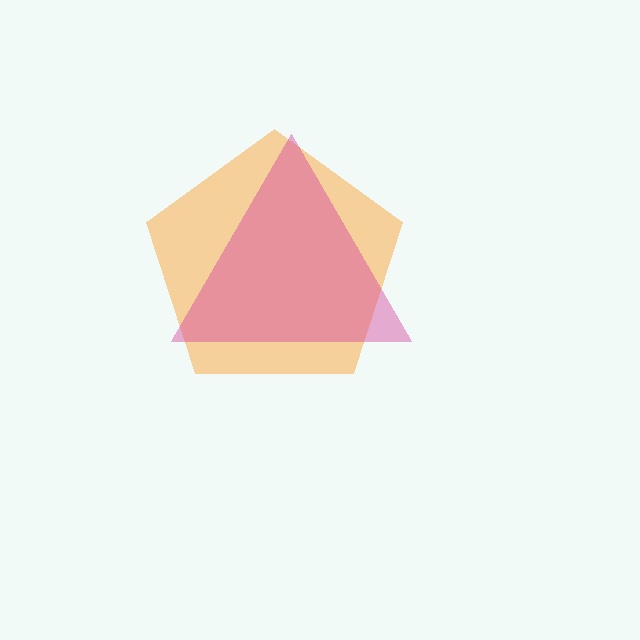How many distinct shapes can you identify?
There are 2 distinct shapes: an orange pentagon, a magenta triangle.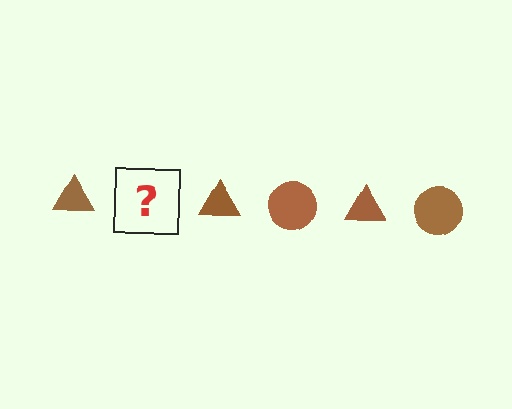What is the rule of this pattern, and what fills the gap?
The rule is that the pattern cycles through triangle, circle shapes in brown. The gap should be filled with a brown circle.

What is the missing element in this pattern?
The missing element is a brown circle.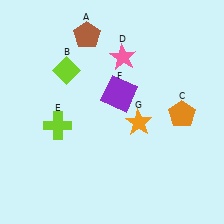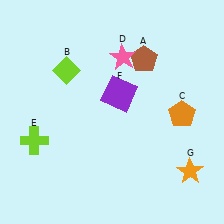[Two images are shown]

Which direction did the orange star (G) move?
The orange star (G) moved right.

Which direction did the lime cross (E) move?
The lime cross (E) moved left.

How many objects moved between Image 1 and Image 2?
3 objects moved between the two images.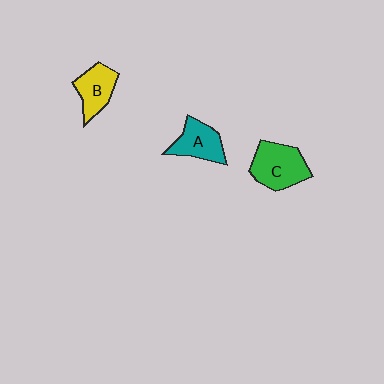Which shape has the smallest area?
Shape B (yellow).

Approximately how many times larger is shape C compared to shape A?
Approximately 1.3 times.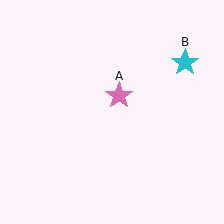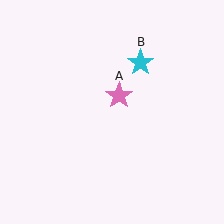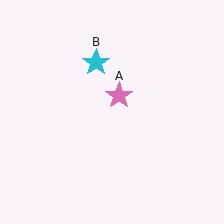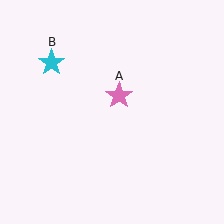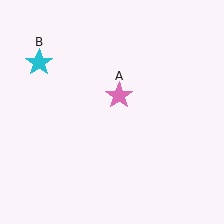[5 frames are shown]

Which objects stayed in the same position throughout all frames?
Pink star (object A) remained stationary.